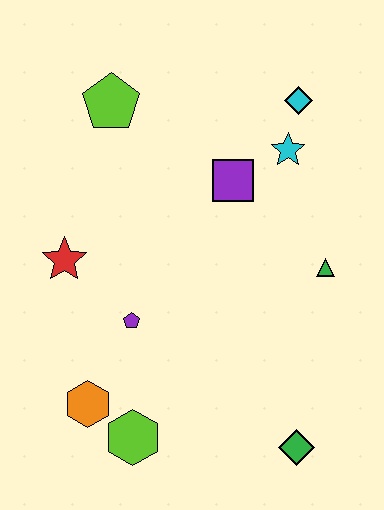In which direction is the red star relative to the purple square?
The red star is to the left of the purple square.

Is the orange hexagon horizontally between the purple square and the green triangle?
No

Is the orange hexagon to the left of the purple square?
Yes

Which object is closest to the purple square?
The cyan star is closest to the purple square.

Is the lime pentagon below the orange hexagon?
No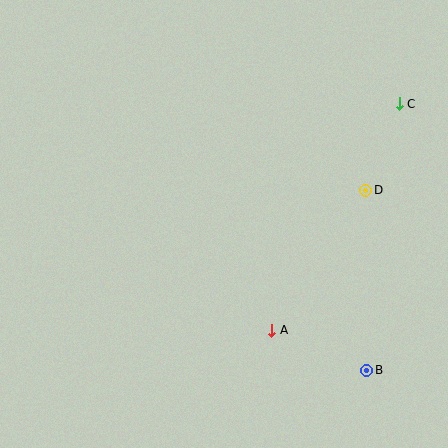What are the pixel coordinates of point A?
Point A is at (272, 330).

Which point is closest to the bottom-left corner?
Point A is closest to the bottom-left corner.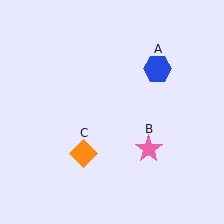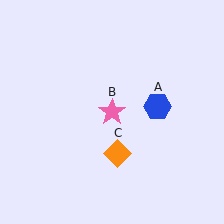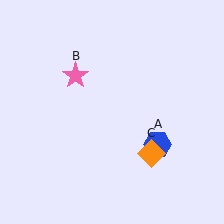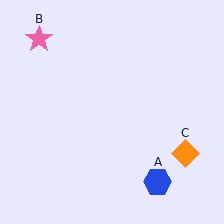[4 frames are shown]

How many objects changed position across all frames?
3 objects changed position: blue hexagon (object A), pink star (object B), orange diamond (object C).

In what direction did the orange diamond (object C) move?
The orange diamond (object C) moved right.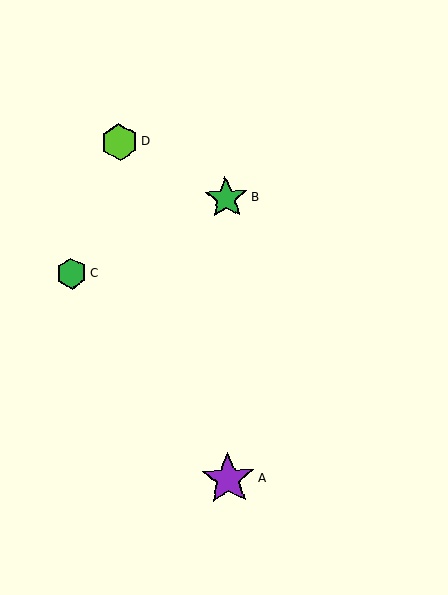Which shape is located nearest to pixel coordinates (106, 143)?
The lime hexagon (labeled D) at (119, 142) is nearest to that location.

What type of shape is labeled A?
Shape A is a purple star.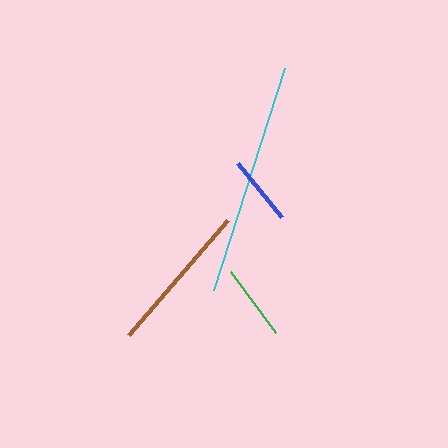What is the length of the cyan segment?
The cyan segment is approximately 233 pixels long.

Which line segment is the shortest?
The blue line is the shortest at approximately 69 pixels.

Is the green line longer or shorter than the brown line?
The brown line is longer than the green line.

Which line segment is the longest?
The cyan line is the longest at approximately 233 pixels.